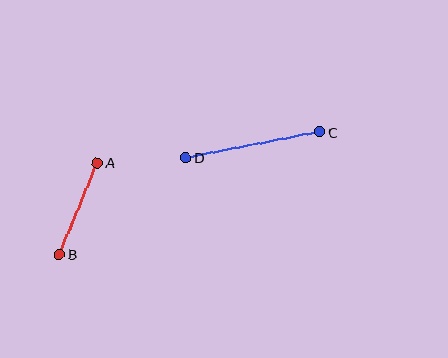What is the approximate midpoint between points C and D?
The midpoint is at approximately (253, 145) pixels.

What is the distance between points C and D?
The distance is approximately 137 pixels.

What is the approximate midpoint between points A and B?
The midpoint is at approximately (78, 209) pixels.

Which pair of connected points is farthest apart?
Points C and D are farthest apart.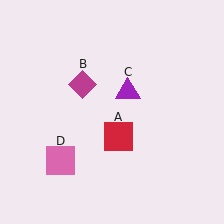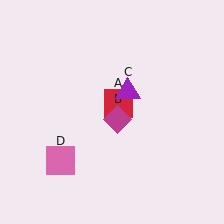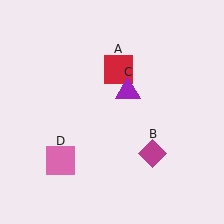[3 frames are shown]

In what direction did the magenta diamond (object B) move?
The magenta diamond (object B) moved down and to the right.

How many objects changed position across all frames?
2 objects changed position: red square (object A), magenta diamond (object B).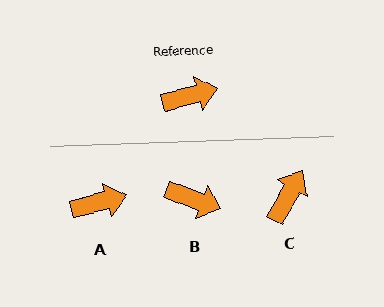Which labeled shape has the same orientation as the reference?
A.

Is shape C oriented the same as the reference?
No, it is off by about 47 degrees.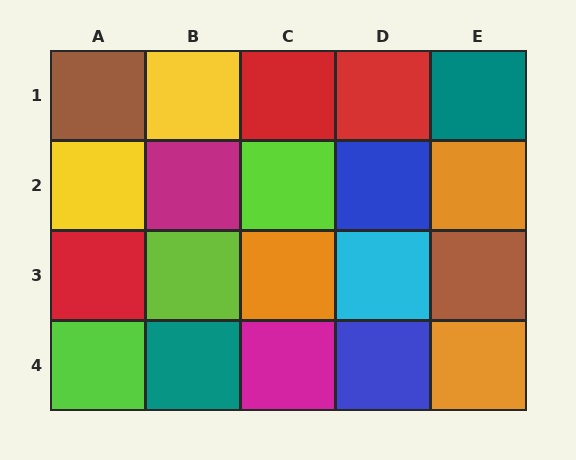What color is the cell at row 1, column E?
Teal.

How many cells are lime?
3 cells are lime.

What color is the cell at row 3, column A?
Red.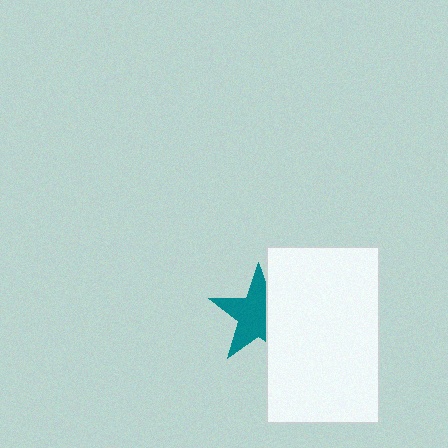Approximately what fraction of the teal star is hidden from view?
Roughly 37% of the teal star is hidden behind the white rectangle.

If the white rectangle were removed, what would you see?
You would see the complete teal star.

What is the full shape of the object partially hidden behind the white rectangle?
The partially hidden object is a teal star.